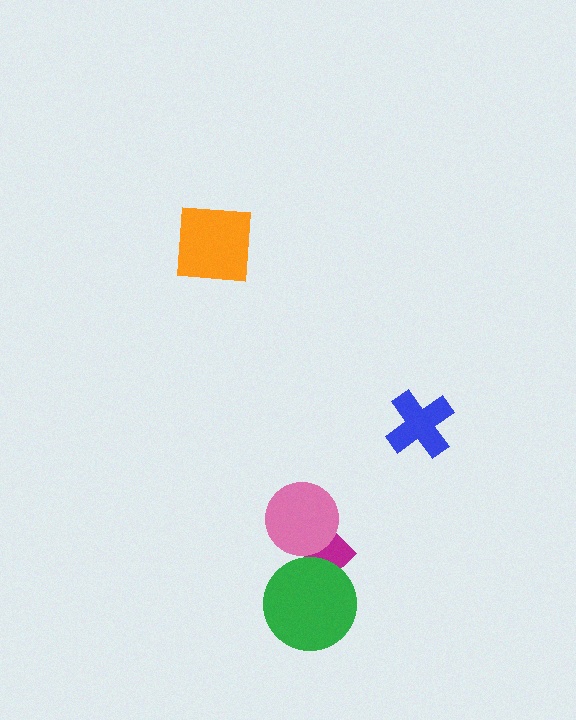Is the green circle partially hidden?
No, no other shape covers it.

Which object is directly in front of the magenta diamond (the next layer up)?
The pink circle is directly in front of the magenta diamond.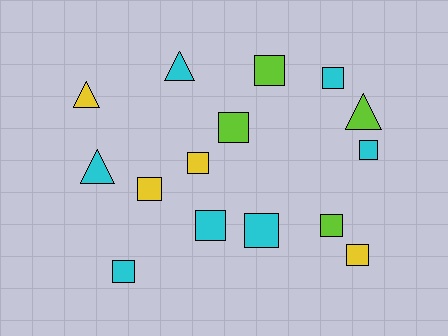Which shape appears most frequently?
Square, with 11 objects.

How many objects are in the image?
There are 15 objects.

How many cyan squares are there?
There are 5 cyan squares.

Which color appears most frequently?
Cyan, with 7 objects.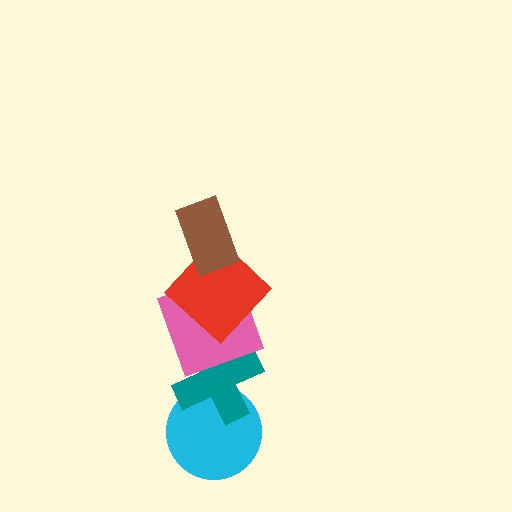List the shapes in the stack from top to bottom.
From top to bottom: the brown rectangle, the red diamond, the pink square, the teal cross, the cyan circle.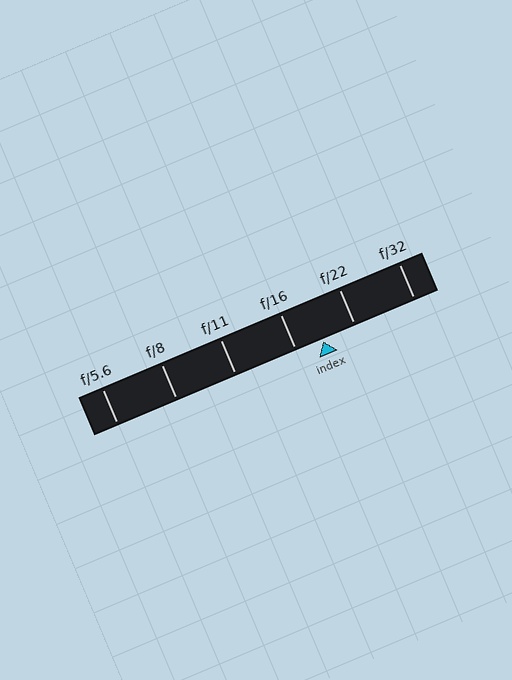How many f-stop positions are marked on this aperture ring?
There are 6 f-stop positions marked.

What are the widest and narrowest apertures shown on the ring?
The widest aperture shown is f/5.6 and the narrowest is f/32.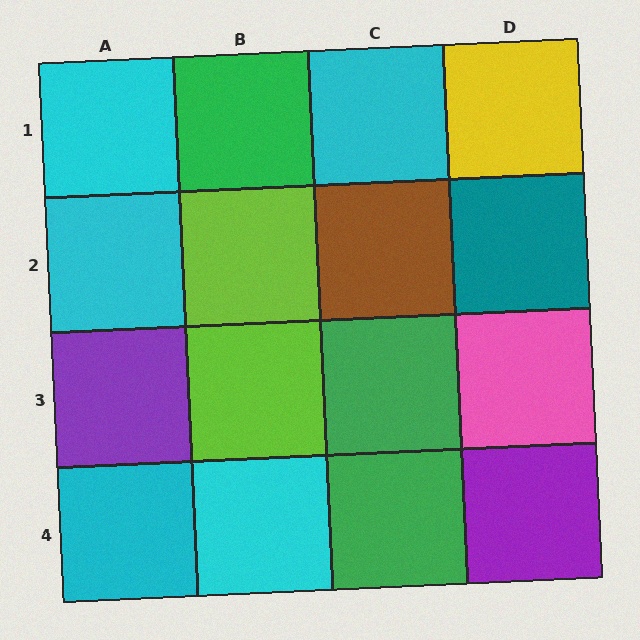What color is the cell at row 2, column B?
Lime.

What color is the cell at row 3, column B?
Lime.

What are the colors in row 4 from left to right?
Cyan, cyan, green, purple.